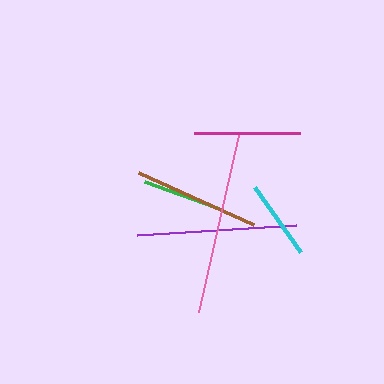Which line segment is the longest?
The pink line is the longest at approximately 181 pixels.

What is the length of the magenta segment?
The magenta segment is approximately 106 pixels long.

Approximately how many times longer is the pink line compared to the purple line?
The pink line is approximately 1.1 times the length of the purple line.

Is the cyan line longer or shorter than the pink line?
The pink line is longer than the cyan line.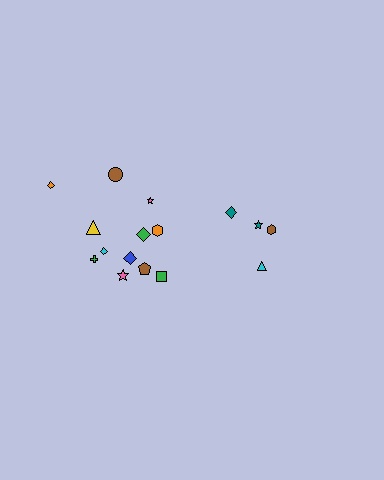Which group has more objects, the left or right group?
The left group.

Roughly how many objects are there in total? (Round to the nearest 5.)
Roughly 15 objects in total.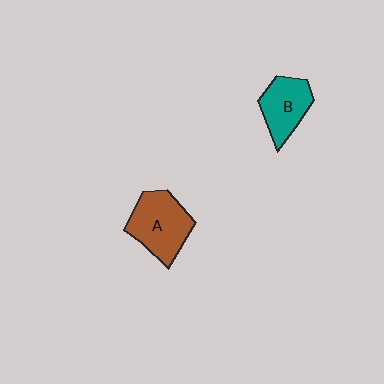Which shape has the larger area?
Shape A (brown).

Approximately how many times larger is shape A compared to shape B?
Approximately 1.3 times.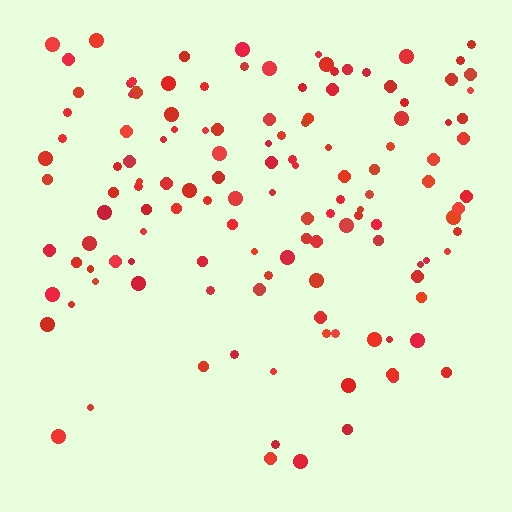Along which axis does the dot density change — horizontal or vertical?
Vertical.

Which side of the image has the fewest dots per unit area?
The bottom.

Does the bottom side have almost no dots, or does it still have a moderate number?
Still a moderate number, just noticeably fewer than the top.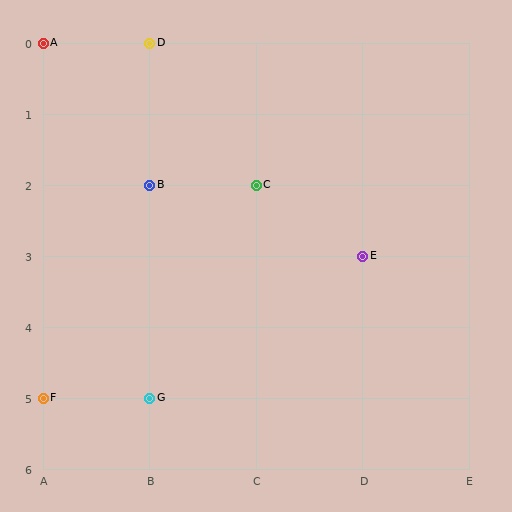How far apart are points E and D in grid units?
Points E and D are 2 columns and 3 rows apart (about 3.6 grid units diagonally).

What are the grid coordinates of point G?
Point G is at grid coordinates (B, 5).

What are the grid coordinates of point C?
Point C is at grid coordinates (C, 2).